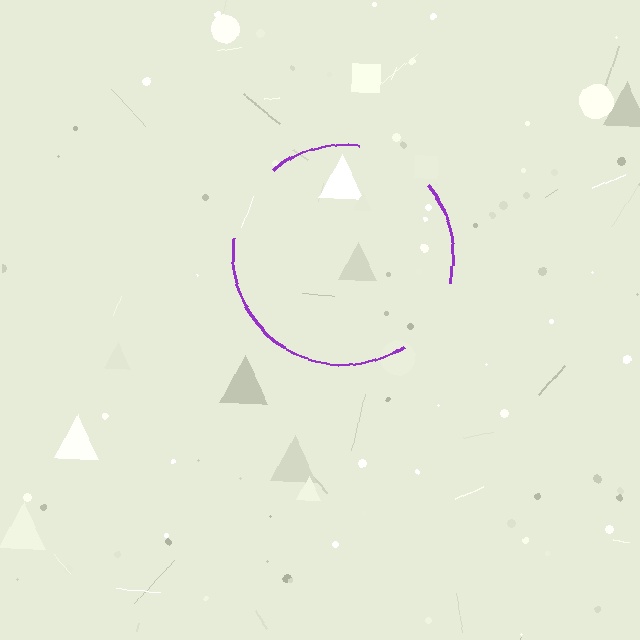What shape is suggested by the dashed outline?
The dashed outline suggests a circle.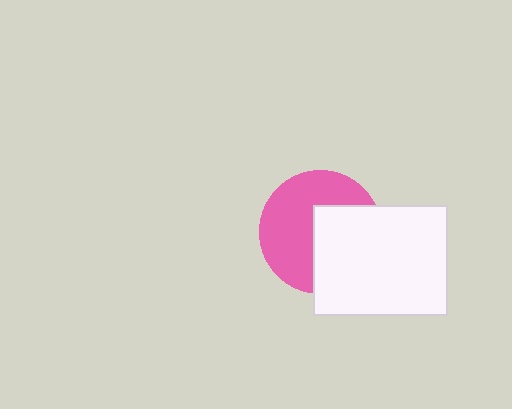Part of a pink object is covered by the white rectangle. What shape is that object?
It is a circle.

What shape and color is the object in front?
The object in front is a white rectangle.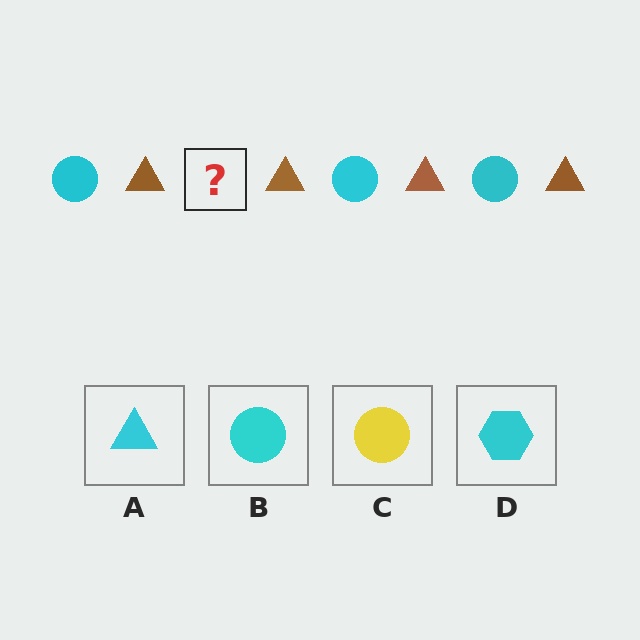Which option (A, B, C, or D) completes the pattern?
B.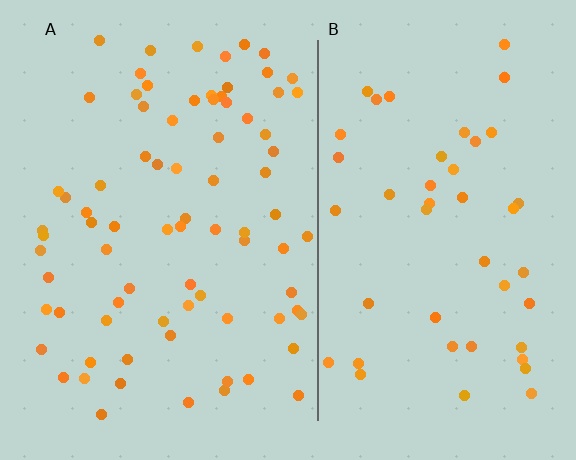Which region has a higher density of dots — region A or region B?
A (the left).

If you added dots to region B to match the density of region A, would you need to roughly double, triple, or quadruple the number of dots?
Approximately double.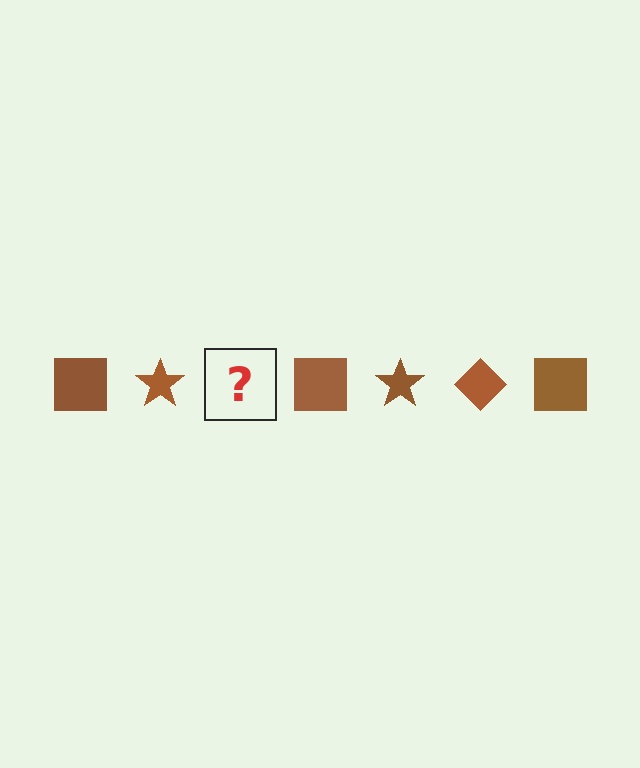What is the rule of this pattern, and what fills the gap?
The rule is that the pattern cycles through square, star, diamond shapes in brown. The gap should be filled with a brown diamond.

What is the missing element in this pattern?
The missing element is a brown diamond.